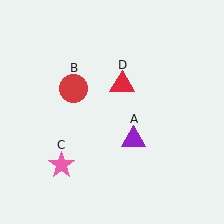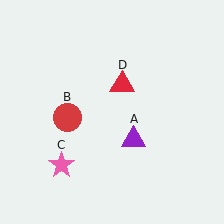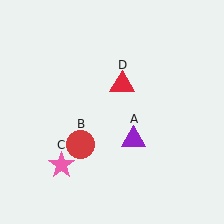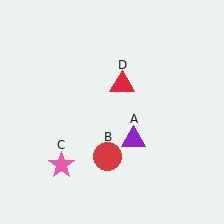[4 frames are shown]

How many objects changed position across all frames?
1 object changed position: red circle (object B).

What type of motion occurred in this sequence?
The red circle (object B) rotated counterclockwise around the center of the scene.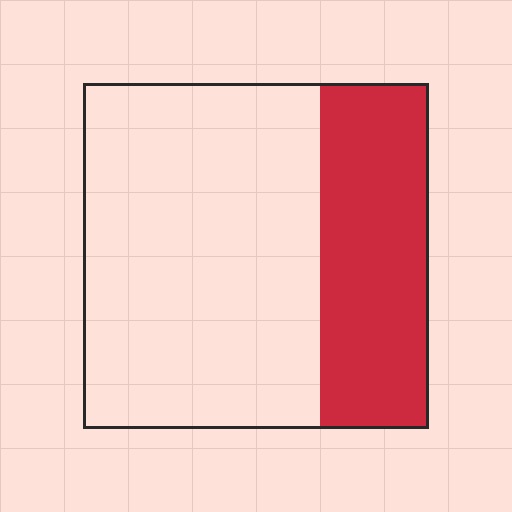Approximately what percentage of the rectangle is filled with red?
Approximately 30%.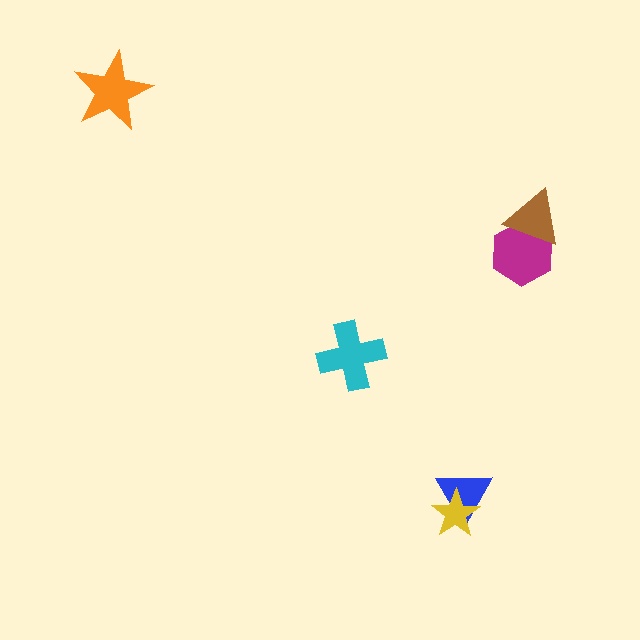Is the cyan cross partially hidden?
No, no other shape covers it.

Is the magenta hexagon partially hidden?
Yes, it is partially covered by another shape.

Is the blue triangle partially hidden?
Yes, it is partially covered by another shape.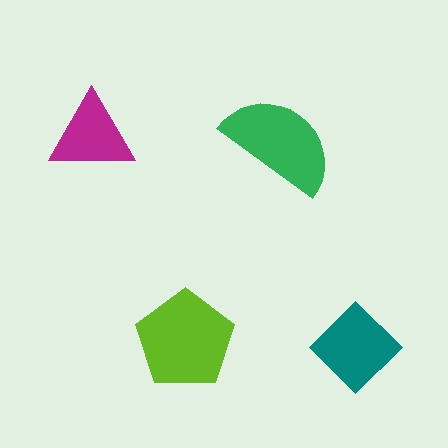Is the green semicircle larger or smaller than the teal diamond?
Larger.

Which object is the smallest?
The magenta triangle.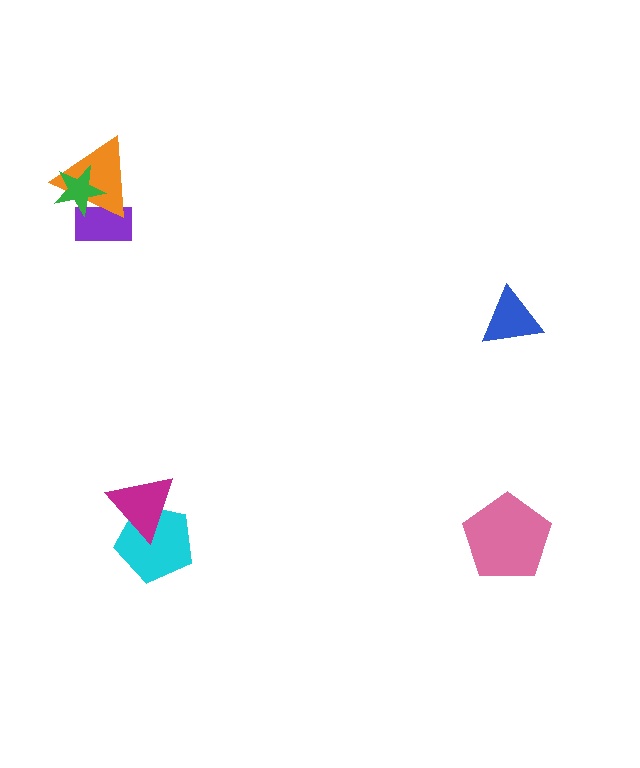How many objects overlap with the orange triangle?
2 objects overlap with the orange triangle.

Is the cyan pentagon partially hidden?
Yes, it is partially covered by another shape.